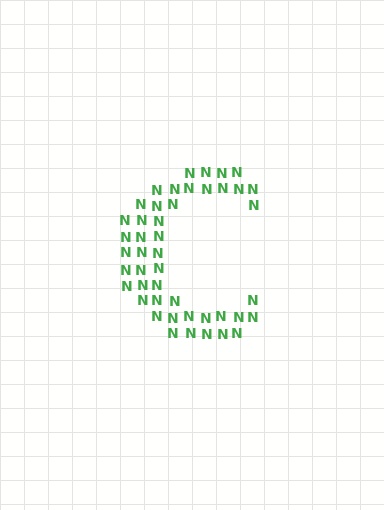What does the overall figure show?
The overall figure shows the letter C.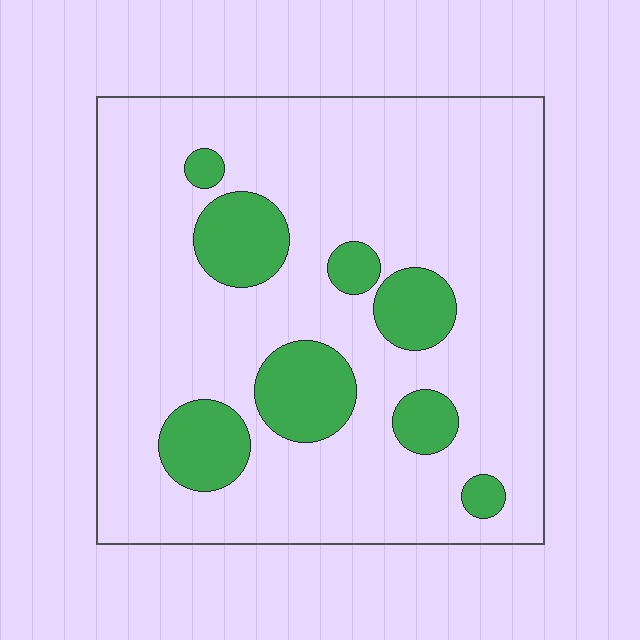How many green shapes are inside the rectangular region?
8.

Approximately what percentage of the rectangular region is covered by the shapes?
Approximately 20%.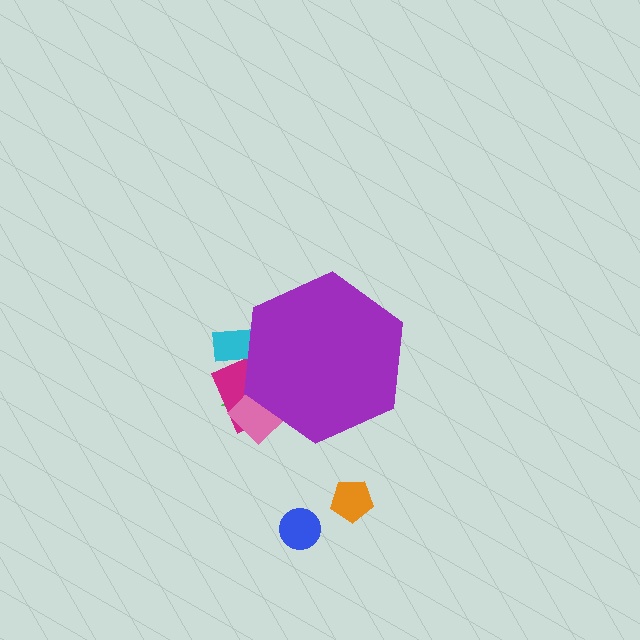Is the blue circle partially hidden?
No, the blue circle is fully visible.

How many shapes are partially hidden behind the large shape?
4 shapes are partially hidden.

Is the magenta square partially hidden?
Yes, the magenta square is partially hidden behind the purple hexagon.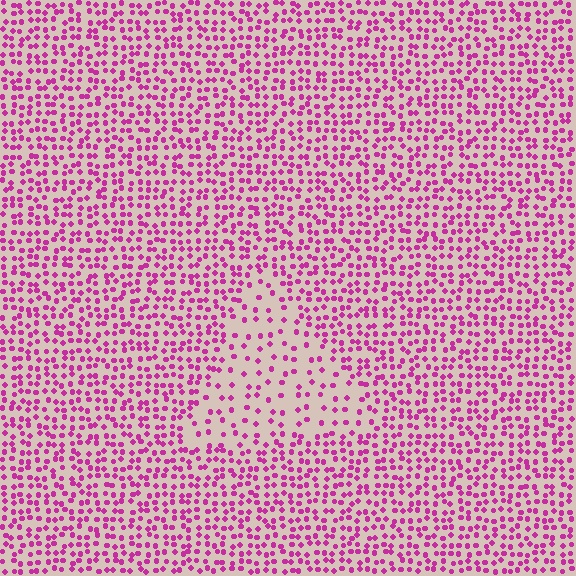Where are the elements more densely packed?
The elements are more densely packed outside the triangle boundary.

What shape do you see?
I see a triangle.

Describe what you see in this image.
The image contains small magenta elements arranged at two different densities. A triangle-shaped region is visible where the elements are less densely packed than the surrounding area.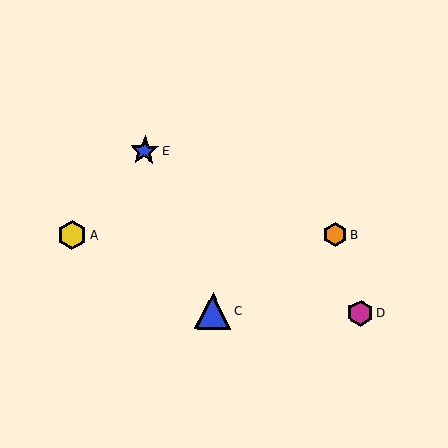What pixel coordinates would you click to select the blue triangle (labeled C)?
Click at (213, 311) to select the blue triangle C.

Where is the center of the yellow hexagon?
The center of the yellow hexagon is at (72, 235).